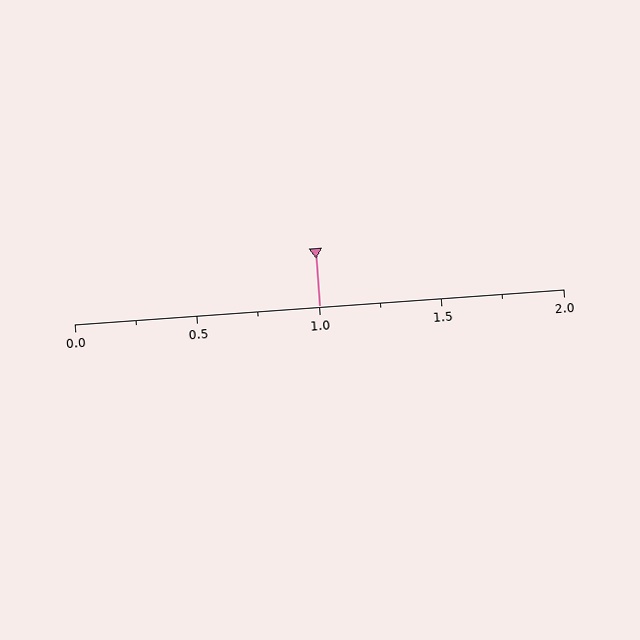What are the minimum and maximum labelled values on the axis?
The axis runs from 0.0 to 2.0.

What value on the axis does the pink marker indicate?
The marker indicates approximately 1.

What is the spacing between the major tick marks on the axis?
The major ticks are spaced 0.5 apart.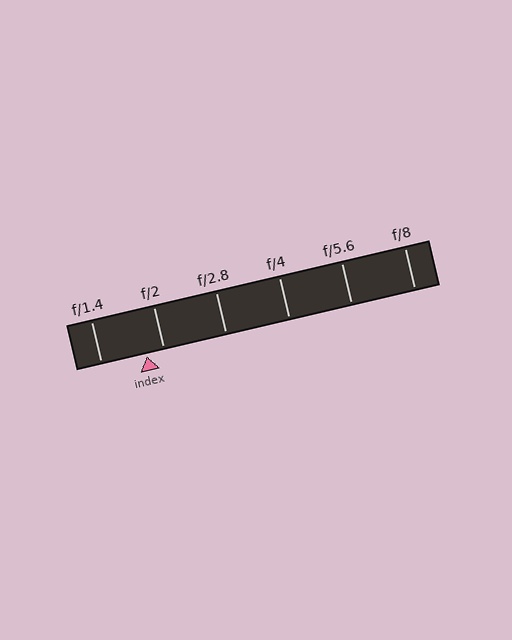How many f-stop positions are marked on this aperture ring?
There are 6 f-stop positions marked.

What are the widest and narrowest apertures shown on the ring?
The widest aperture shown is f/1.4 and the narrowest is f/8.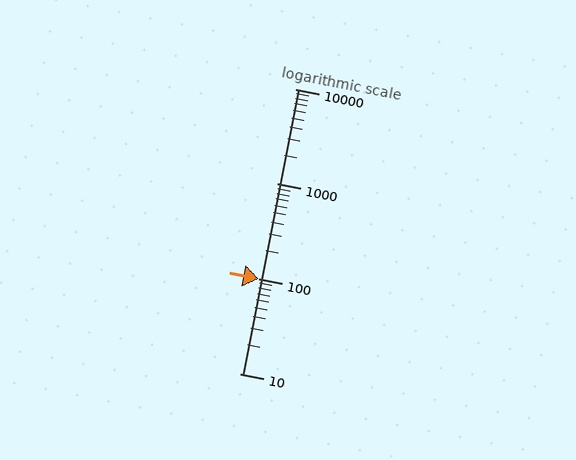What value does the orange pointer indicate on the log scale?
The pointer indicates approximately 100.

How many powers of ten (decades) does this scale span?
The scale spans 3 decades, from 10 to 10000.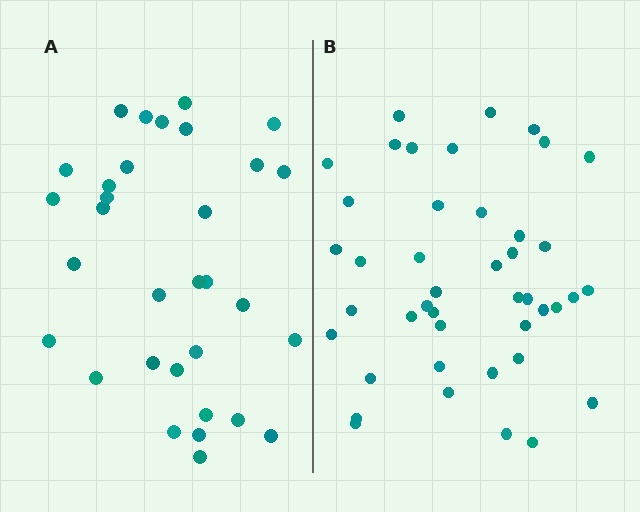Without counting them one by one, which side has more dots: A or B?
Region B (the right region) has more dots.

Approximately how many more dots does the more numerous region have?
Region B has roughly 12 or so more dots than region A.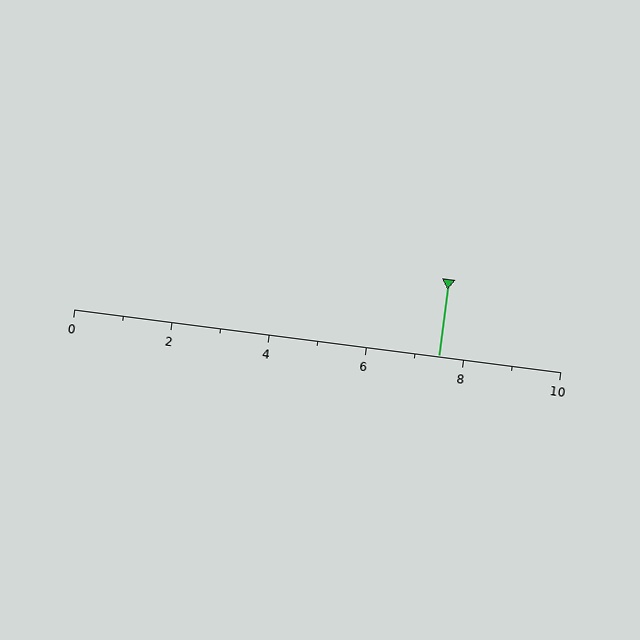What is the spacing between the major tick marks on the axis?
The major ticks are spaced 2 apart.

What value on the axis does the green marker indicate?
The marker indicates approximately 7.5.